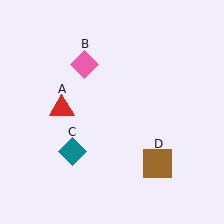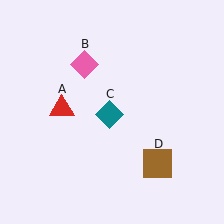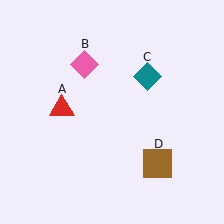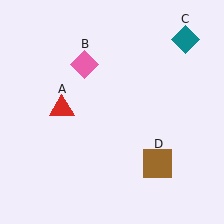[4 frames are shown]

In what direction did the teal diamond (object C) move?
The teal diamond (object C) moved up and to the right.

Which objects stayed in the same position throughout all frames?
Red triangle (object A) and pink diamond (object B) and brown square (object D) remained stationary.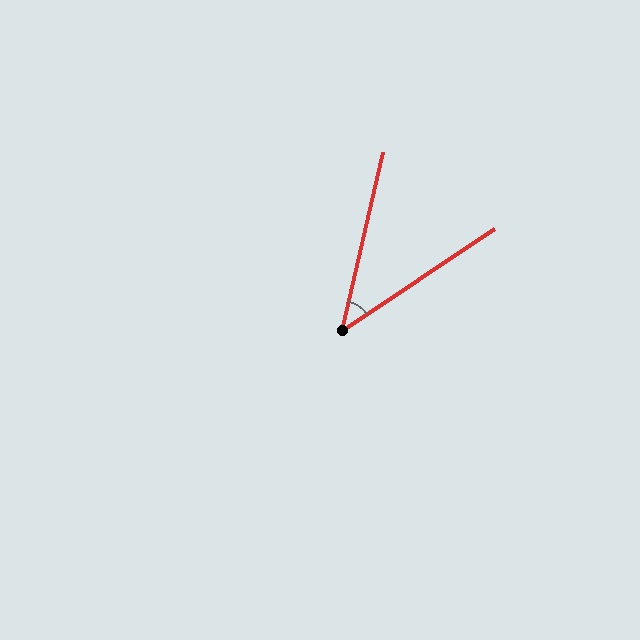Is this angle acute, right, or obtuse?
It is acute.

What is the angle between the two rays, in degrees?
Approximately 43 degrees.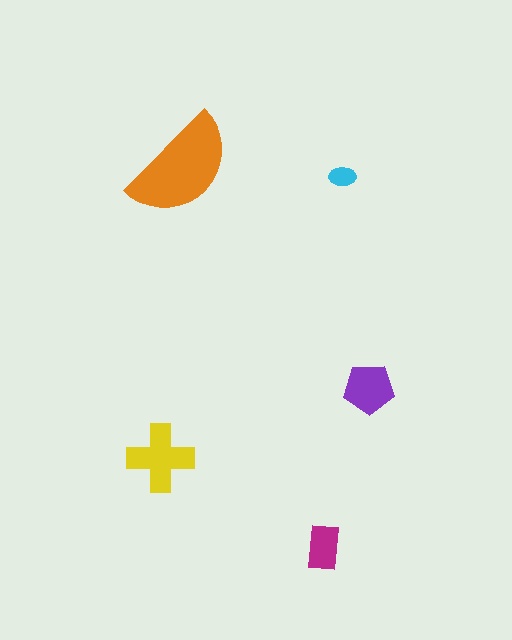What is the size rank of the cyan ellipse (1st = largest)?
5th.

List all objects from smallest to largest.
The cyan ellipse, the magenta rectangle, the purple pentagon, the yellow cross, the orange semicircle.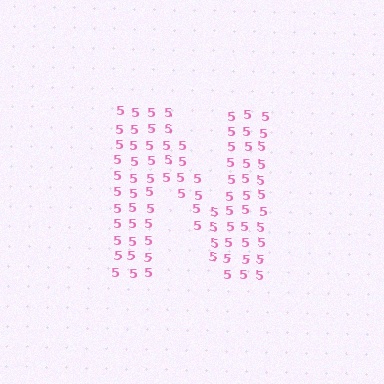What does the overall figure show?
The overall figure shows the letter N.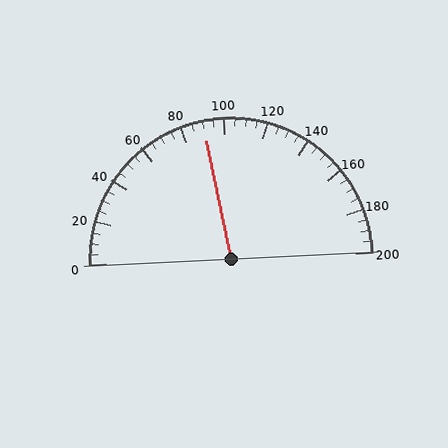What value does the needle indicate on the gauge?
The needle indicates approximately 90.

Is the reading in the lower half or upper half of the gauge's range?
The reading is in the lower half of the range (0 to 200).